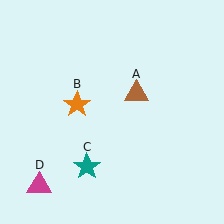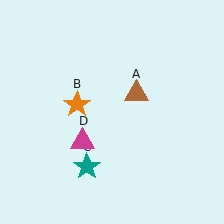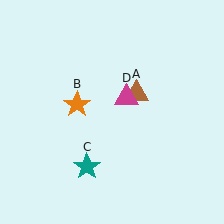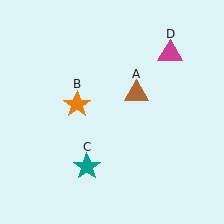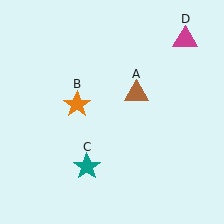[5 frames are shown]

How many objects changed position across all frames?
1 object changed position: magenta triangle (object D).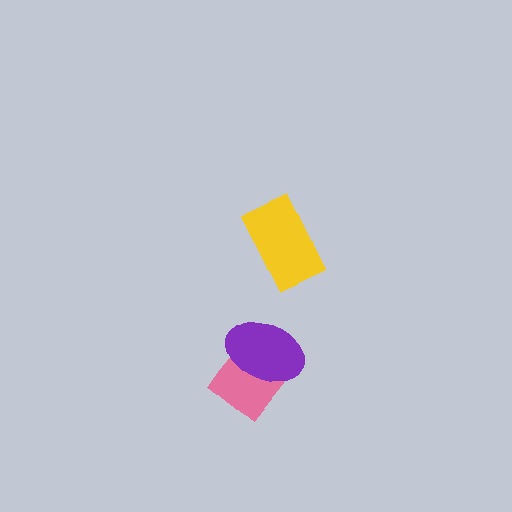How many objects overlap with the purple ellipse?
1 object overlaps with the purple ellipse.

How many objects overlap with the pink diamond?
1 object overlaps with the pink diamond.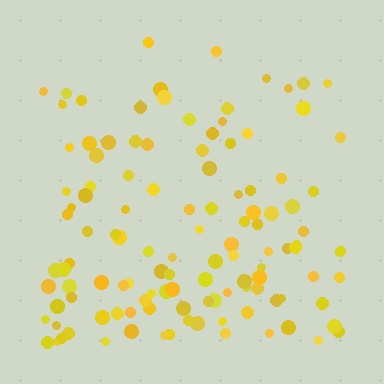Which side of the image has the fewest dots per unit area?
The top.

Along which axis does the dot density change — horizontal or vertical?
Vertical.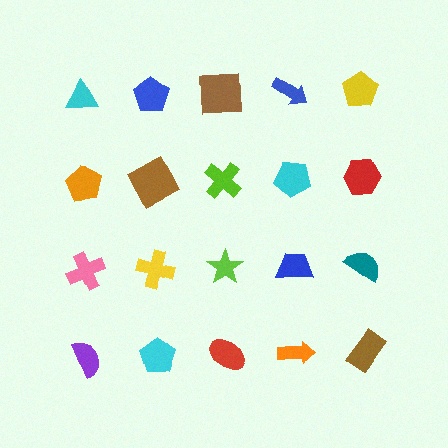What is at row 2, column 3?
A lime cross.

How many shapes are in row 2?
5 shapes.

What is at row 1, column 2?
A blue pentagon.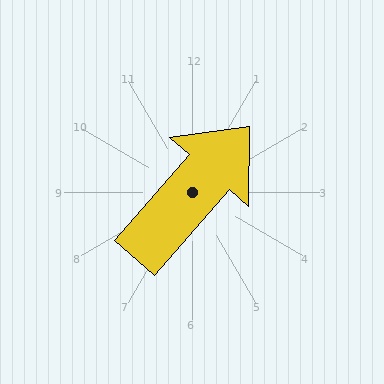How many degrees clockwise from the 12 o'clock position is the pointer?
Approximately 41 degrees.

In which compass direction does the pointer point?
Northeast.